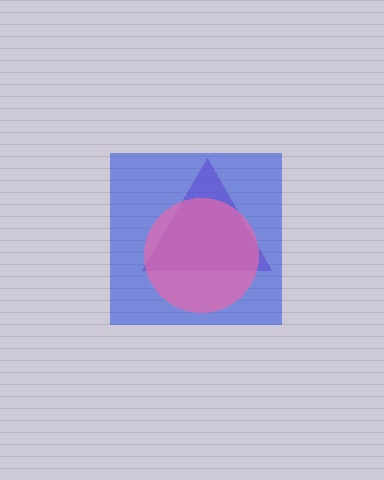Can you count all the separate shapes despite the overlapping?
Yes, there are 3 separate shapes.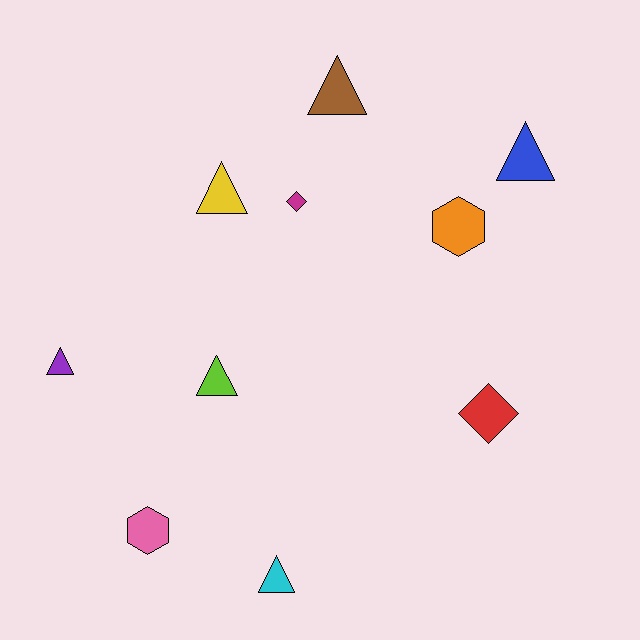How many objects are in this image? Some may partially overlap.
There are 10 objects.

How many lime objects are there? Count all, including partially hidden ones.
There is 1 lime object.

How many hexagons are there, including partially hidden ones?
There are 2 hexagons.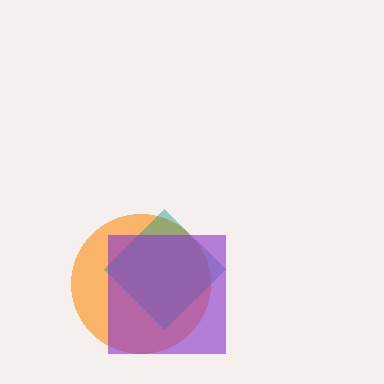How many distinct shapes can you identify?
There are 3 distinct shapes: an orange circle, a teal diamond, a purple square.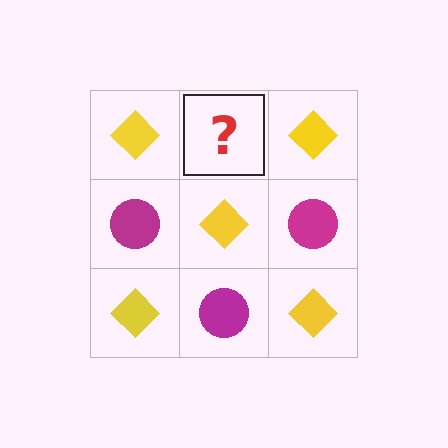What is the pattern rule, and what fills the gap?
The rule is that it alternates yellow diamond and magenta circle in a checkerboard pattern. The gap should be filled with a magenta circle.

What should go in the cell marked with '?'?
The missing cell should contain a magenta circle.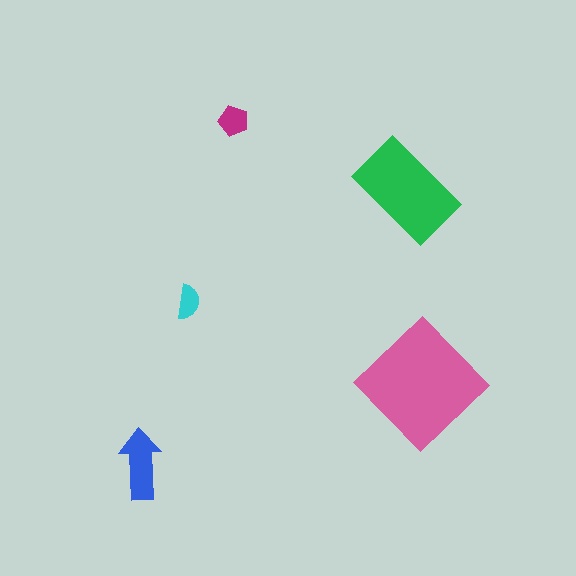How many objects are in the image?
There are 5 objects in the image.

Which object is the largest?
The pink diamond.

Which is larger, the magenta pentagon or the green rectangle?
The green rectangle.